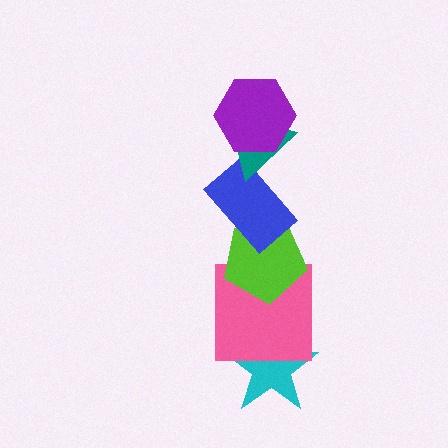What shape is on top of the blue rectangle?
The teal triangle is on top of the blue rectangle.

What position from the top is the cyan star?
The cyan star is 6th from the top.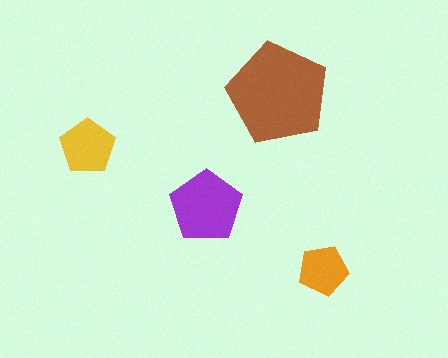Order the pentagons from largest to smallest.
the brown one, the purple one, the yellow one, the orange one.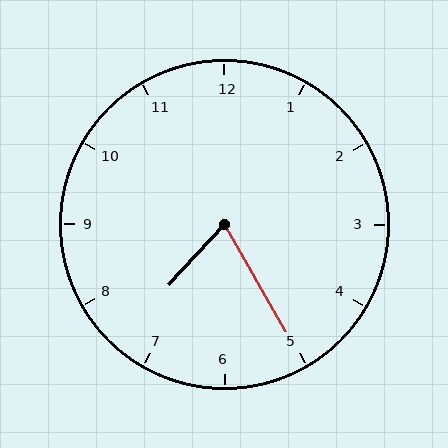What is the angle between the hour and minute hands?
Approximately 72 degrees.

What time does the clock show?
7:25.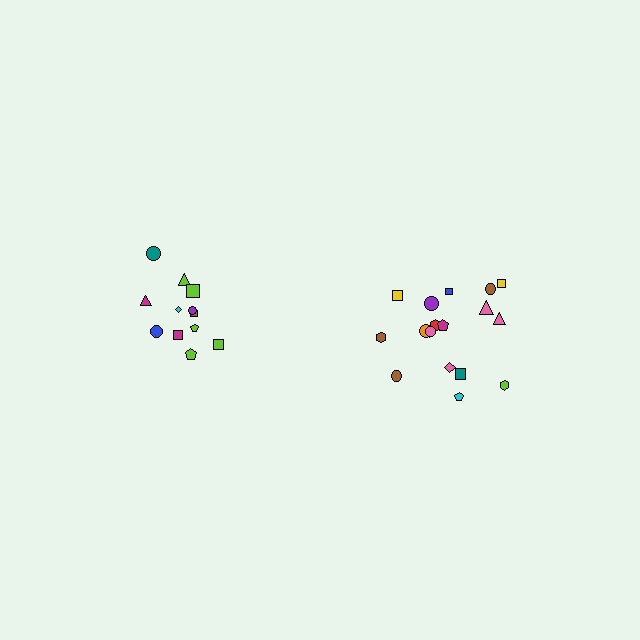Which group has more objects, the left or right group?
The right group.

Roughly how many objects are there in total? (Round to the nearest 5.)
Roughly 30 objects in total.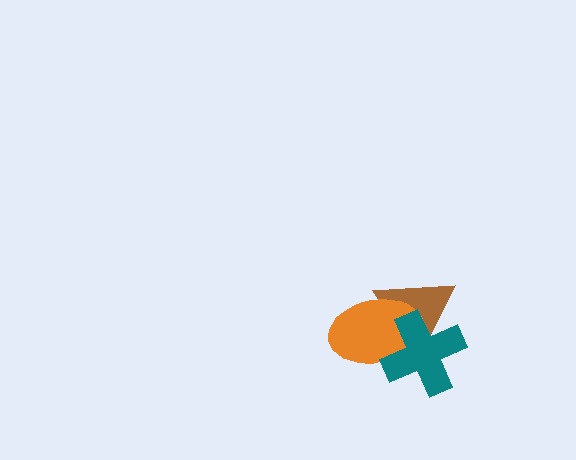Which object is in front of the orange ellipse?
The teal cross is in front of the orange ellipse.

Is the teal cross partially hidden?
No, no other shape covers it.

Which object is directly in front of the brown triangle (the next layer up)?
The orange ellipse is directly in front of the brown triangle.